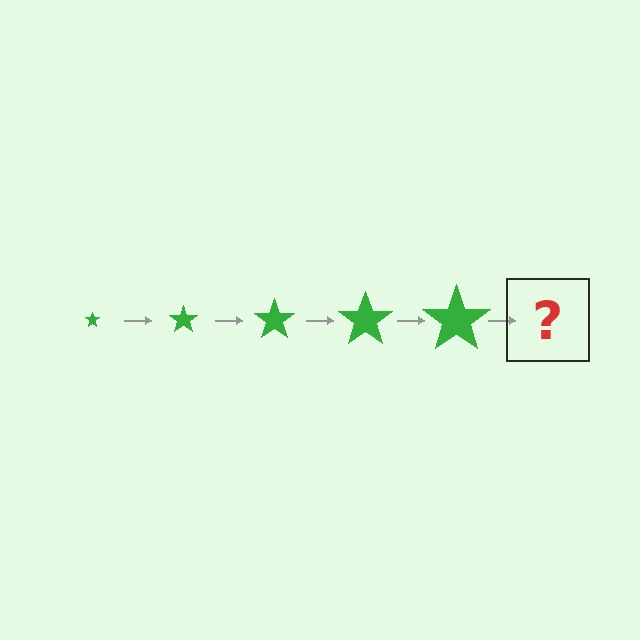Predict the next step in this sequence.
The next step is a green star, larger than the previous one.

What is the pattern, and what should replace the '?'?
The pattern is that the star gets progressively larger each step. The '?' should be a green star, larger than the previous one.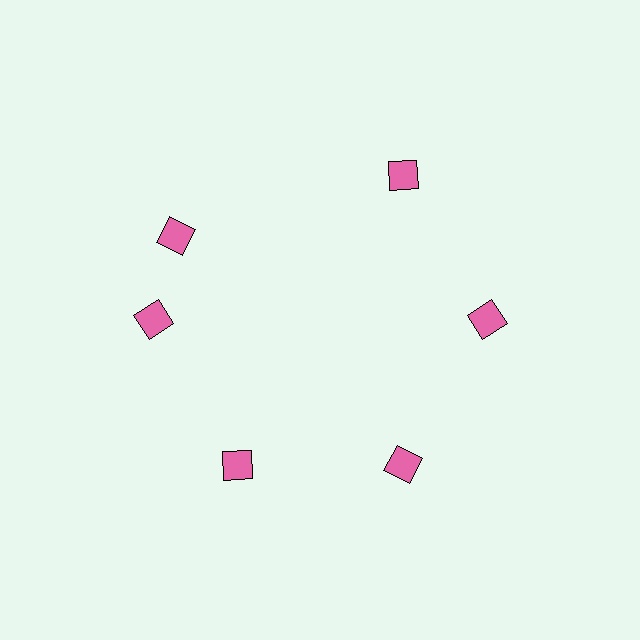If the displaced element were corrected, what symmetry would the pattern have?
It would have 6-fold rotational symmetry — the pattern would map onto itself every 60 degrees.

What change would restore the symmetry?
The symmetry would be restored by rotating it back into even spacing with its neighbors so that all 6 diamonds sit at equal angles and equal distance from the center.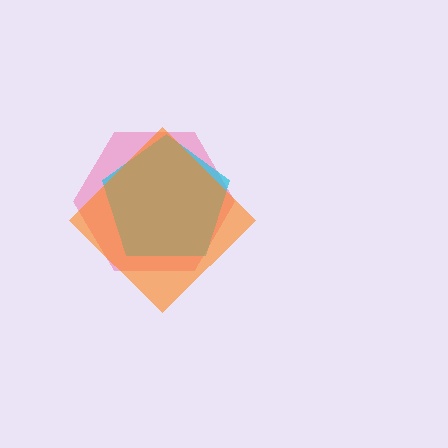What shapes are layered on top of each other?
The layered shapes are: a pink hexagon, a cyan pentagon, an orange diamond.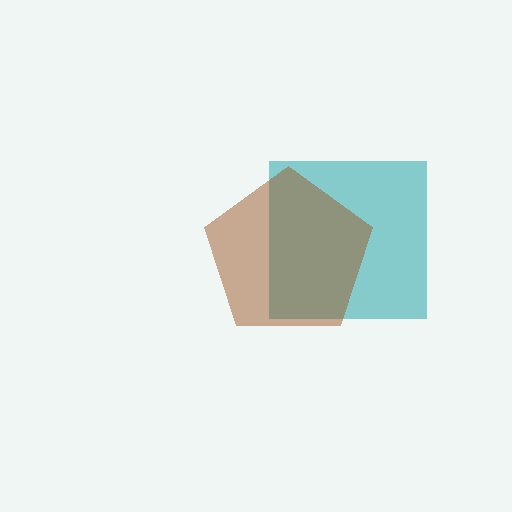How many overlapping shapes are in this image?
There are 2 overlapping shapes in the image.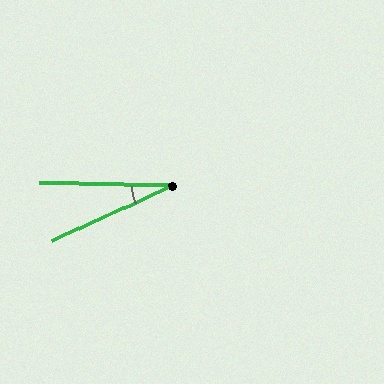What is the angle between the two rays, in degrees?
Approximately 26 degrees.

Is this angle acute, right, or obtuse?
It is acute.